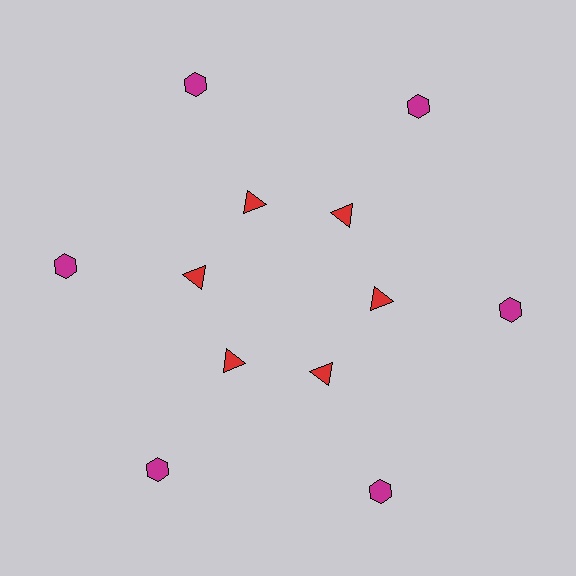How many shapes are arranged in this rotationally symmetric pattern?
There are 12 shapes, arranged in 6 groups of 2.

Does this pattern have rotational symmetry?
Yes, this pattern has 6-fold rotational symmetry. It looks the same after rotating 60 degrees around the center.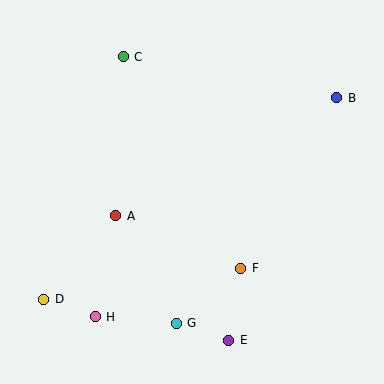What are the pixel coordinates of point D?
Point D is at (44, 299).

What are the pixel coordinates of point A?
Point A is at (116, 216).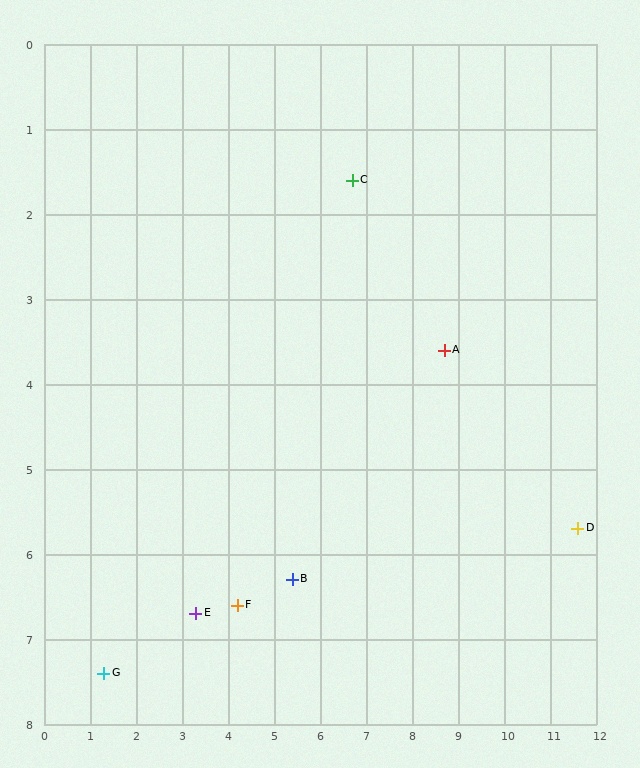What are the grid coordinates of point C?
Point C is at approximately (6.7, 1.6).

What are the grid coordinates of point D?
Point D is at approximately (11.6, 5.7).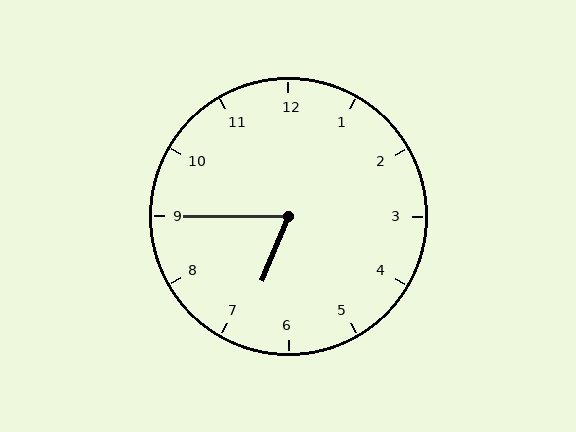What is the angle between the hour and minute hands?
Approximately 68 degrees.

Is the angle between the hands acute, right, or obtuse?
It is acute.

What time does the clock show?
6:45.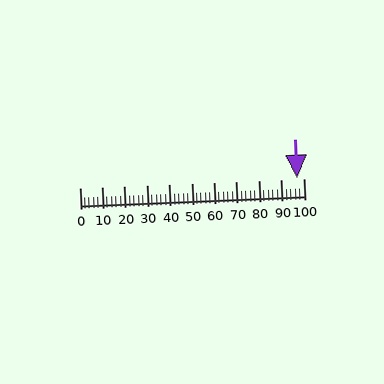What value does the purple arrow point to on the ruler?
The purple arrow points to approximately 97.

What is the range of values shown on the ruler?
The ruler shows values from 0 to 100.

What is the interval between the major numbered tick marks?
The major tick marks are spaced 10 units apart.